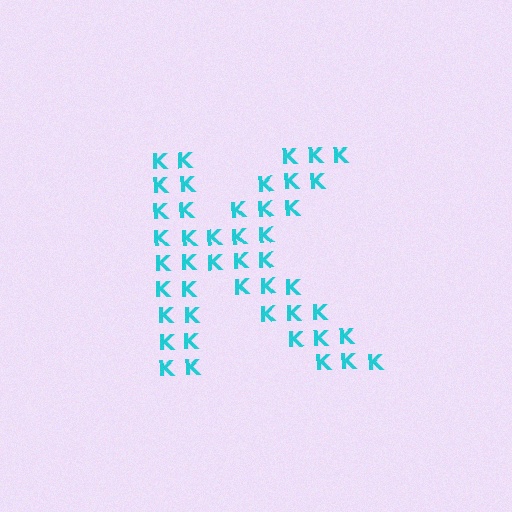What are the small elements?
The small elements are letter K's.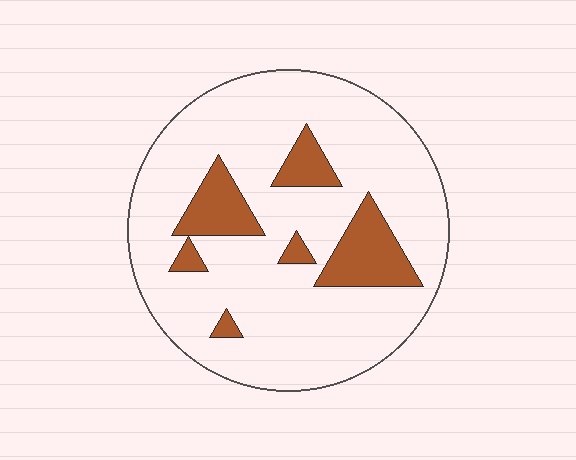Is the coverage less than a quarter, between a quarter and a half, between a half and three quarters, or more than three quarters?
Less than a quarter.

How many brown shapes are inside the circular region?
6.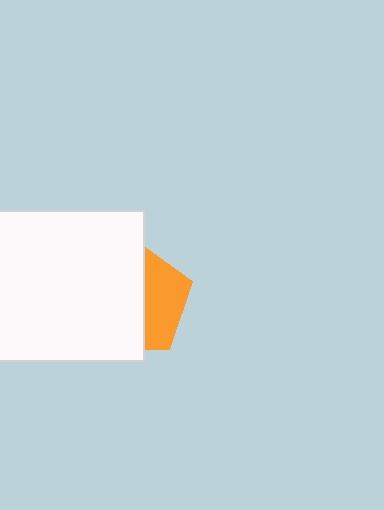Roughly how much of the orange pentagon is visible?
A small part of it is visible (roughly 37%).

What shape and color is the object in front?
The object in front is a white rectangle.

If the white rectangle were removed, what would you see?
You would see the complete orange pentagon.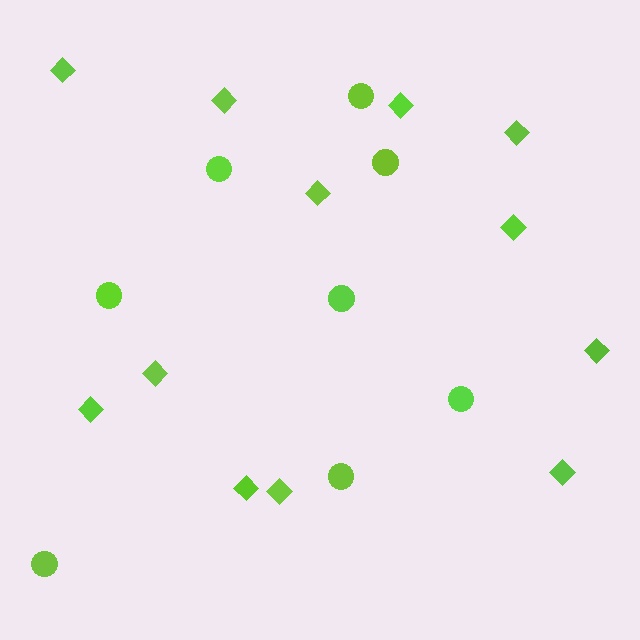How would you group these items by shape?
There are 2 groups: one group of circles (8) and one group of diamonds (12).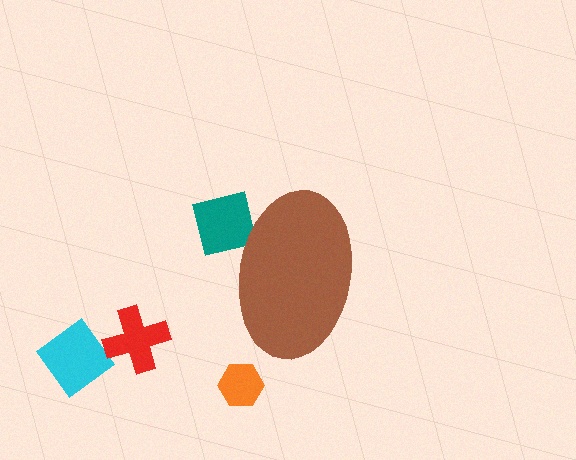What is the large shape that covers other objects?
A brown ellipse.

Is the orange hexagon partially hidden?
No, the orange hexagon is fully visible.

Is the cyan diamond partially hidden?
No, the cyan diamond is fully visible.